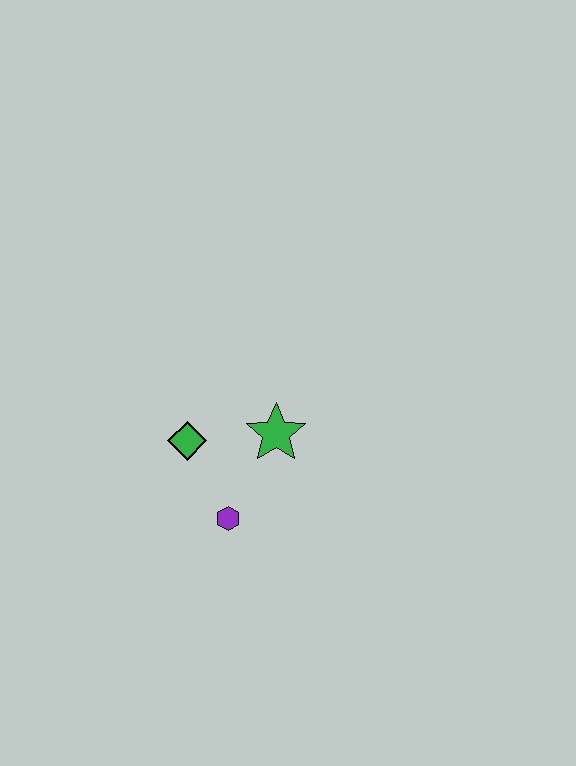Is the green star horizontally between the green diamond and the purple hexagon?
No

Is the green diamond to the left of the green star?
Yes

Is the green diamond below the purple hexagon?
No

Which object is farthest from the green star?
The purple hexagon is farthest from the green star.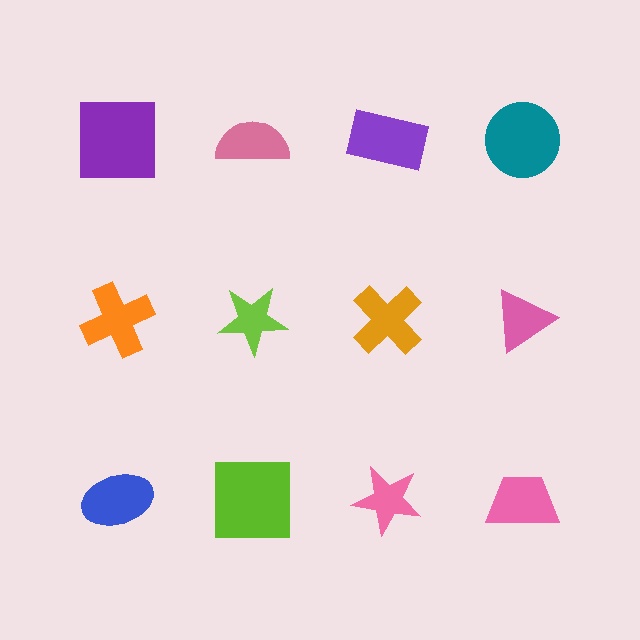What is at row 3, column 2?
A lime square.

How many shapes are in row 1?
4 shapes.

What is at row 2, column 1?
An orange cross.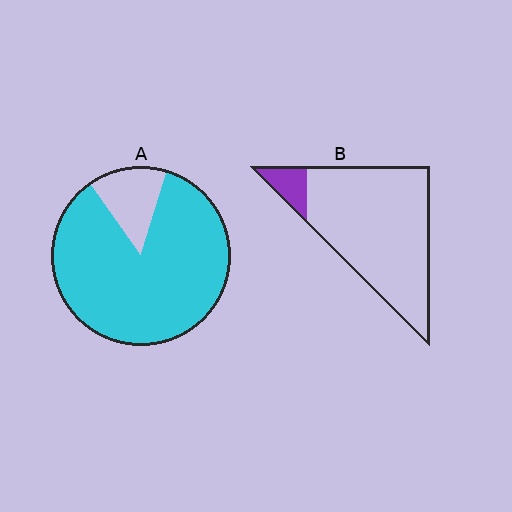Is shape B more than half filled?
No.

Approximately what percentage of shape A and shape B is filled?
A is approximately 85% and B is approximately 10%.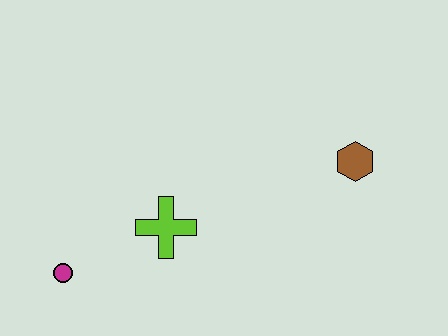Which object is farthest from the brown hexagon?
The magenta circle is farthest from the brown hexagon.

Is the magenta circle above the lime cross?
No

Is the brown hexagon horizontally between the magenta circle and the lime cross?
No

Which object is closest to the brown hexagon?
The lime cross is closest to the brown hexagon.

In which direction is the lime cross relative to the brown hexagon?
The lime cross is to the left of the brown hexagon.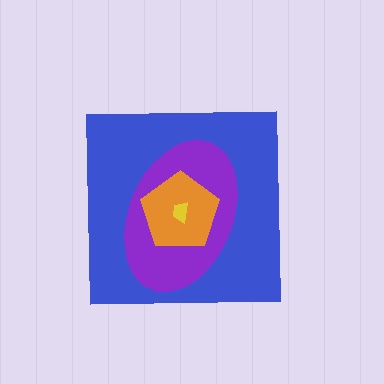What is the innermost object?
The yellow trapezoid.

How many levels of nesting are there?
4.